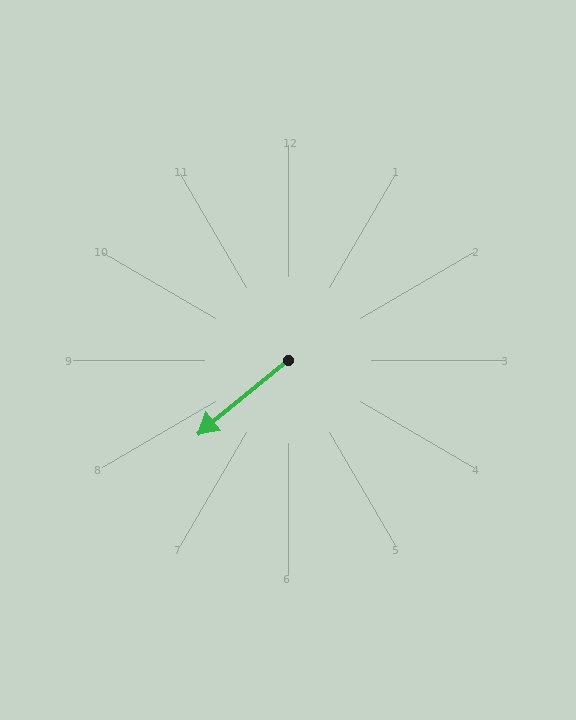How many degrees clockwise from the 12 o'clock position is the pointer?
Approximately 231 degrees.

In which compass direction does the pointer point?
Southwest.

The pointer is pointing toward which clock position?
Roughly 8 o'clock.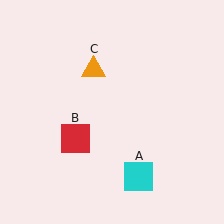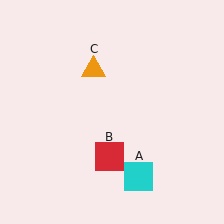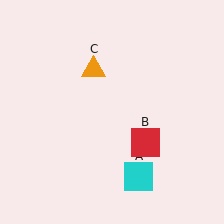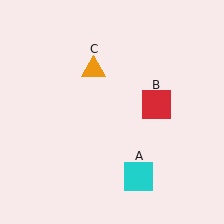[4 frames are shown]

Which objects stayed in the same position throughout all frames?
Cyan square (object A) and orange triangle (object C) remained stationary.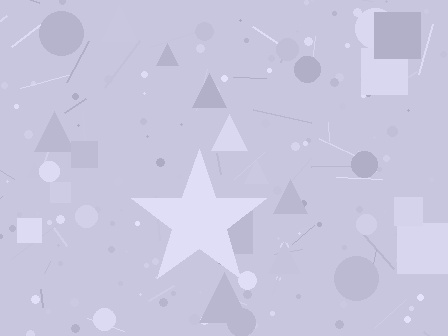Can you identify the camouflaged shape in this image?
The camouflaged shape is a star.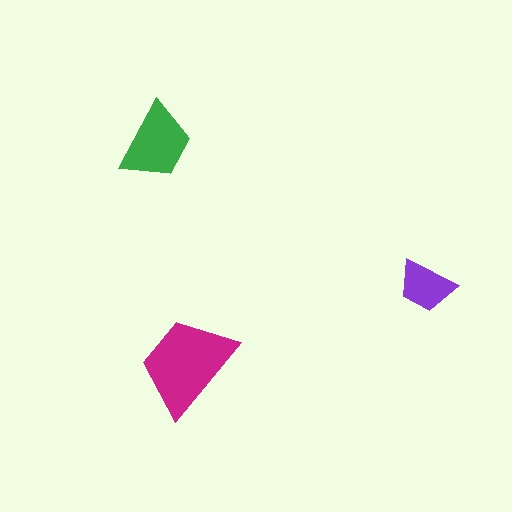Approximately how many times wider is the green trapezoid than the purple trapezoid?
About 1.5 times wider.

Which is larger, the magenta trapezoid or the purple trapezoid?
The magenta one.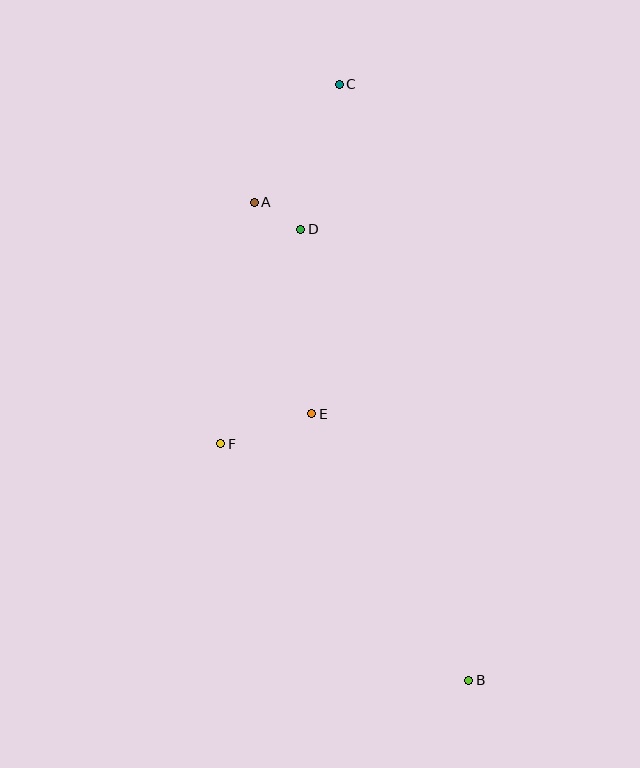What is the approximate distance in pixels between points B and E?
The distance between B and E is approximately 309 pixels.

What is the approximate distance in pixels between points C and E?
The distance between C and E is approximately 331 pixels.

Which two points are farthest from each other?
Points B and C are farthest from each other.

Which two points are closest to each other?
Points A and D are closest to each other.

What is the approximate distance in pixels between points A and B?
The distance between A and B is approximately 524 pixels.